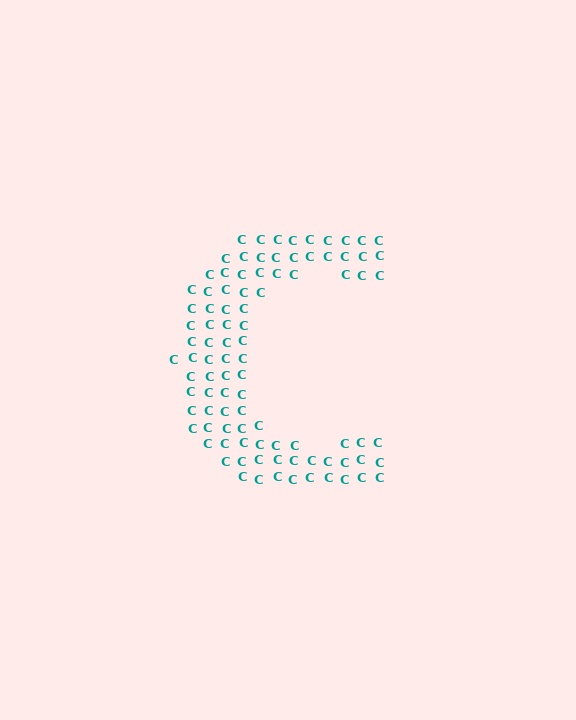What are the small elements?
The small elements are letter C's.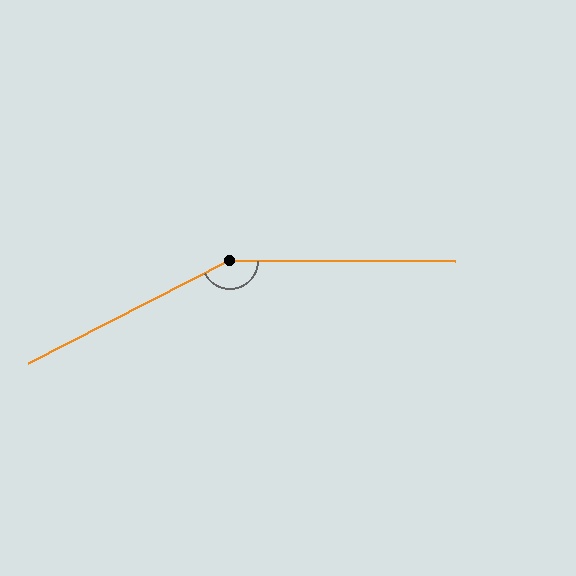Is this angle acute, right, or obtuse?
It is obtuse.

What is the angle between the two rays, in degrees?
Approximately 153 degrees.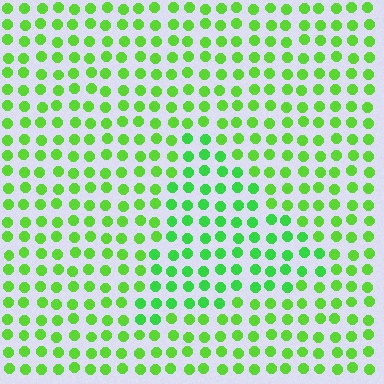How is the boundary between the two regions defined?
The boundary is defined purely by a slight shift in hue (about 20 degrees). Spacing, size, and orientation are identical on both sides.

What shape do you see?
I see a triangle.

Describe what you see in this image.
The image is filled with small lime elements in a uniform arrangement. A triangle-shaped region is visible where the elements are tinted to a slightly different hue, forming a subtle color boundary.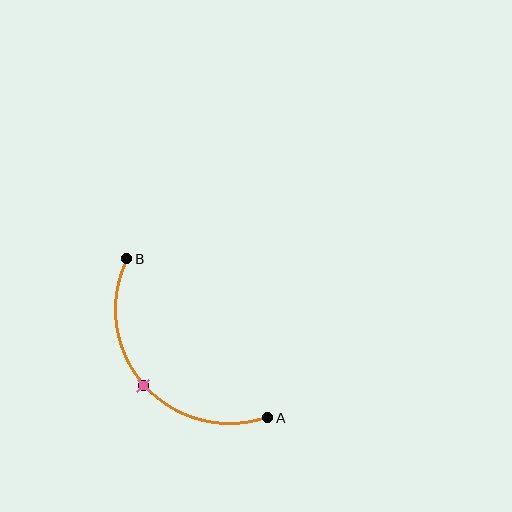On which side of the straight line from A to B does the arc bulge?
The arc bulges below and to the left of the straight line connecting A and B.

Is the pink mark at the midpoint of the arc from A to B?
Yes. The pink mark lies on the arc at equal arc-length from both A and B — it is the arc midpoint.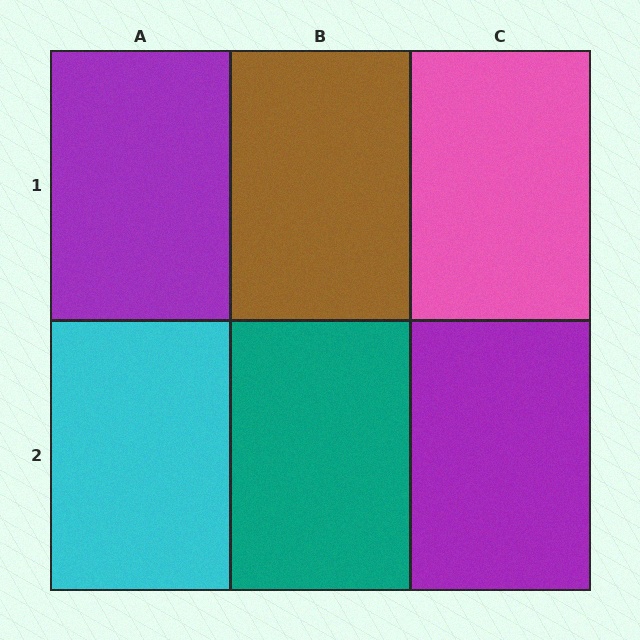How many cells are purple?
2 cells are purple.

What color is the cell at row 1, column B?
Brown.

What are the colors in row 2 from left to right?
Cyan, teal, purple.